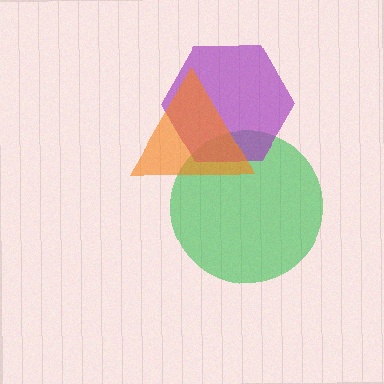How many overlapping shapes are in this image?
There are 3 overlapping shapes in the image.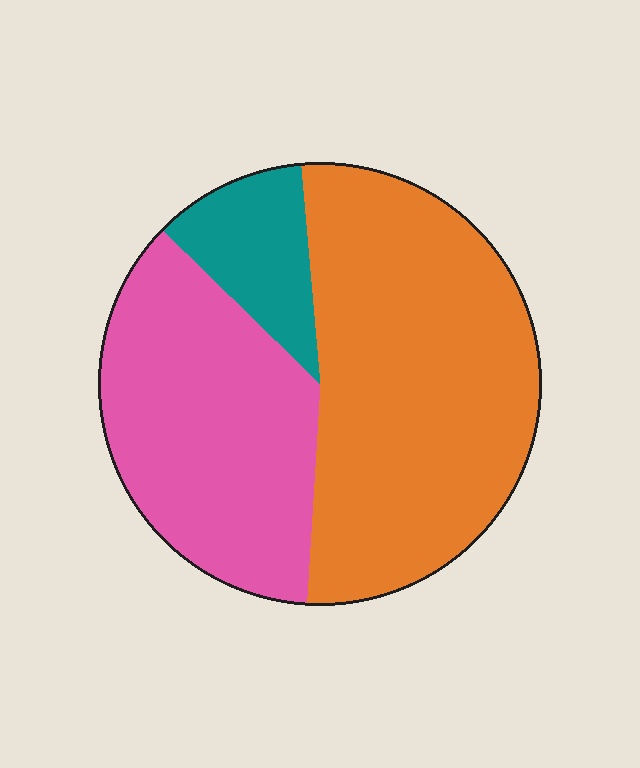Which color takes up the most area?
Orange, at roughly 50%.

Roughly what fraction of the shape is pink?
Pink covers 36% of the shape.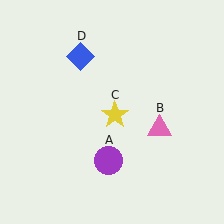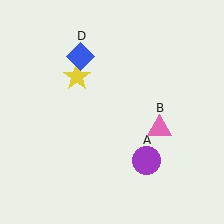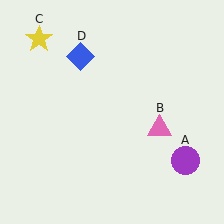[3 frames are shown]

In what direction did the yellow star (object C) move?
The yellow star (object C) moved up and to the left.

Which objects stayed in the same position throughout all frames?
Pink triangle (object B) and blue diamond (object D) remained stationary.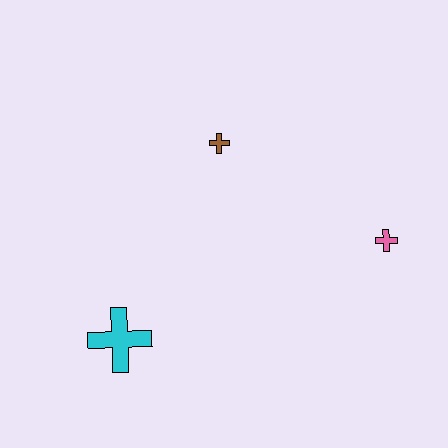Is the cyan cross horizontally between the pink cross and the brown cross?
No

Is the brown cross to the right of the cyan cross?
Yes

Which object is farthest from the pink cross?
The cyan cross is farthest from the pink cross.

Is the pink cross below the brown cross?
Yes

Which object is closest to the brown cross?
The pink cross is closest to the brown cross.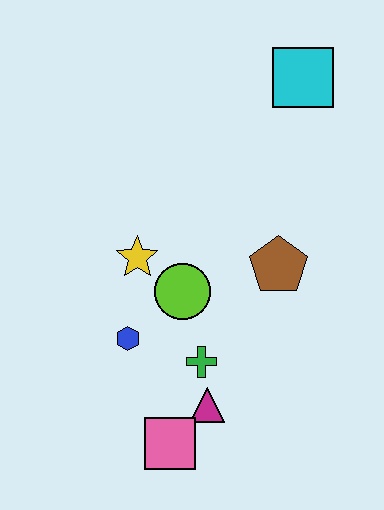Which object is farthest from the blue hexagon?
The cyan square is farthest from the blue hexagon.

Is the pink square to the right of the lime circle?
No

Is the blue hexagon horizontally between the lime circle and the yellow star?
No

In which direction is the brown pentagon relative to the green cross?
The brown pentagon is above the green cross.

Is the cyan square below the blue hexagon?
No